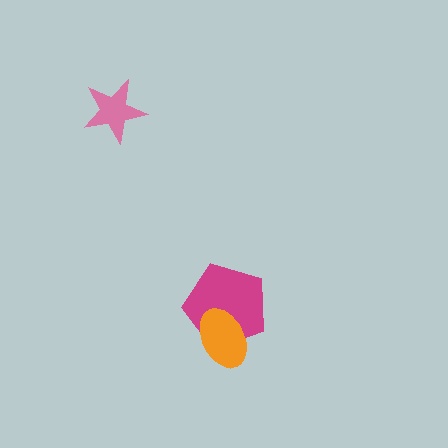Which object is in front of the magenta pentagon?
The orange ellipse is in front of the magenta pentagon.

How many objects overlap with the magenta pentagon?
1 object overlaps with the magenta pentagon.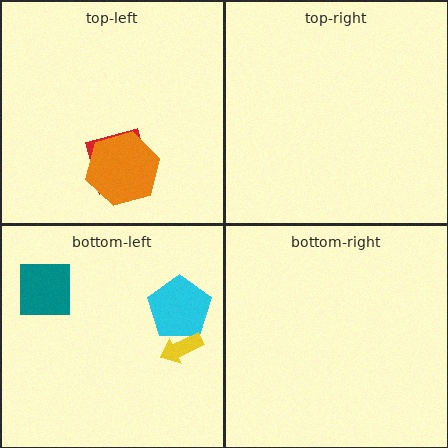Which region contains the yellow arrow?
The bottom-left region.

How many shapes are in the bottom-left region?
3.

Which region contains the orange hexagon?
The top-left region.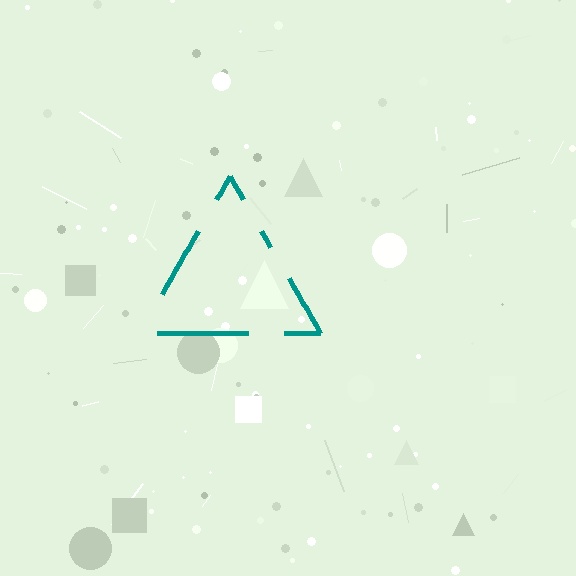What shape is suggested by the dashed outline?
The dashed outline suggests a triangle.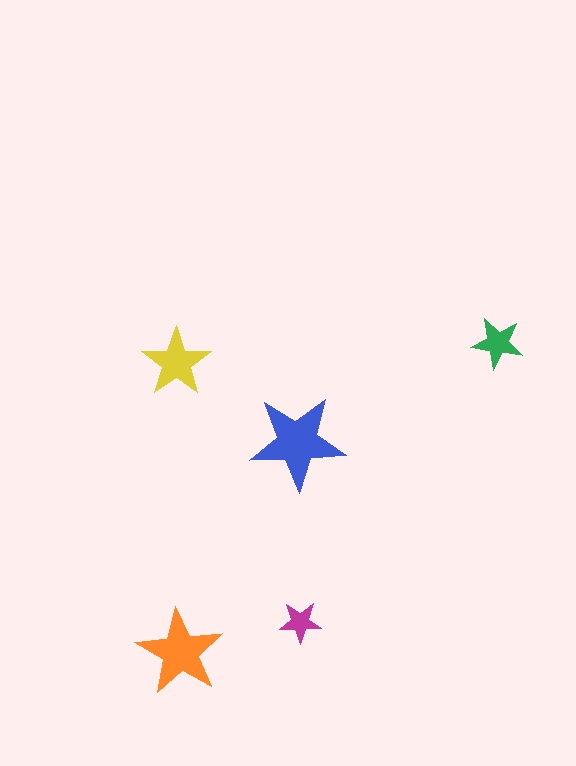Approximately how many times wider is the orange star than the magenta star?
About 2 times wider.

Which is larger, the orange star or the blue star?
The blue one.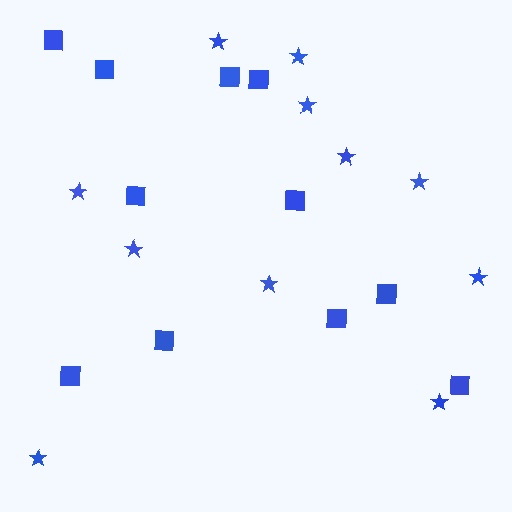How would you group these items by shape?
There are 2 groups: one group of squares (11) and one group of stars (11).